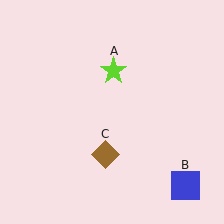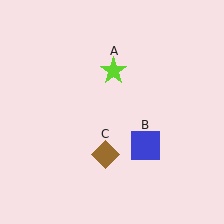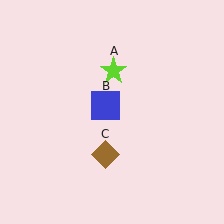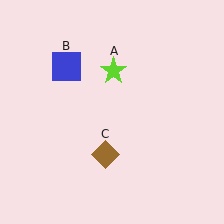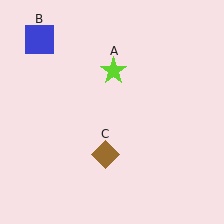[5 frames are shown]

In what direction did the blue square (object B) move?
The blue square (object B) moved up and to the left.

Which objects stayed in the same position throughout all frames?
Lime star (object A) and brown diamond (object C) remained stationary.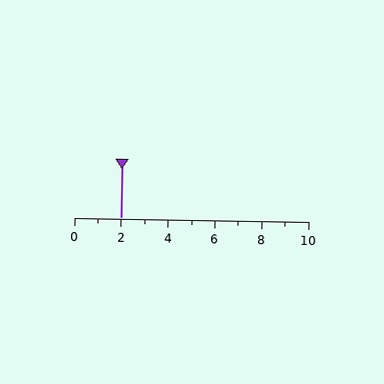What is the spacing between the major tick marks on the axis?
The major ticks are spaced 2 apart.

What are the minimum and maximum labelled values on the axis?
The axis runs from 0 to 10.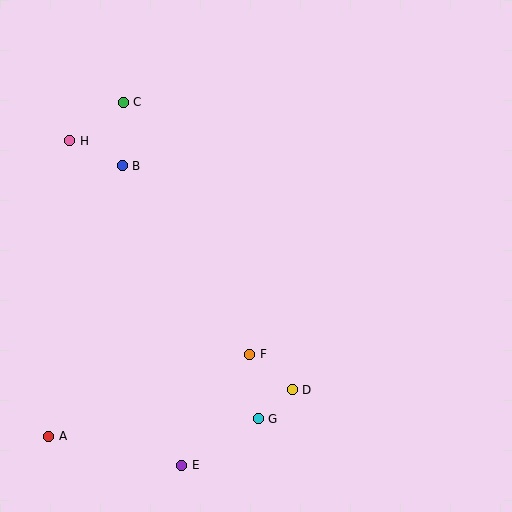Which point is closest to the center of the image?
Point F at (250, 354) is closest to the center.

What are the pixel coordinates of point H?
Point H is at (70, 141).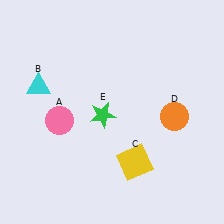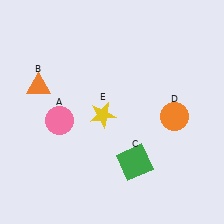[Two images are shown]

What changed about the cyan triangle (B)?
In Image 1, B is cyan. In Image 2, it changed to orange.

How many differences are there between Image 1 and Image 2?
There are 3 differences between the two images.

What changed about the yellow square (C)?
In Image 1, C is yellow. In Image 2, it changed to green.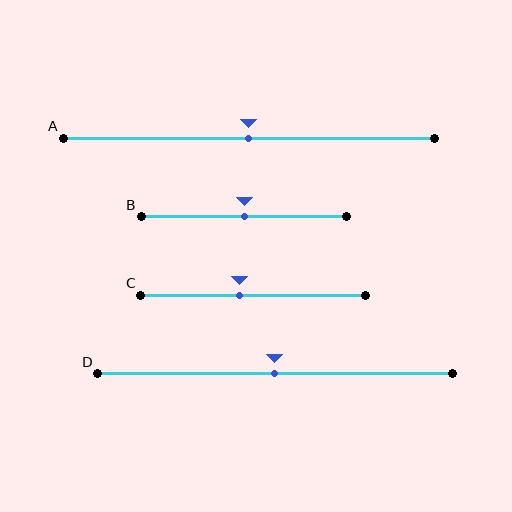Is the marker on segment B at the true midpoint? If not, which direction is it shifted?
Yes, the marker on segment B is at the true midpoint.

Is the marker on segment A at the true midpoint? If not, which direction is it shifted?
Yes, the marker on segment A is at the true midpoint.